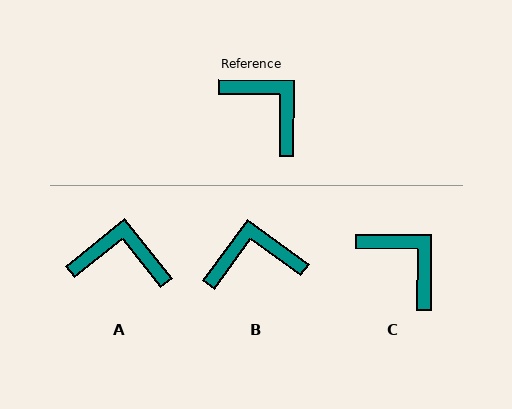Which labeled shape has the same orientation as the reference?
C.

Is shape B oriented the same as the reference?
No, it is off by about 54 degrees.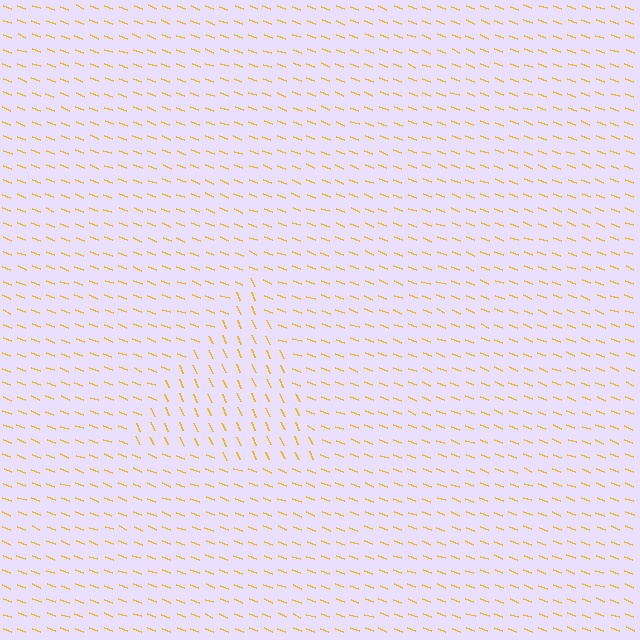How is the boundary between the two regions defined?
The boundary is defined purely by a change in line orientation (approximately 45 degrees difference). All lines are the same color and thickness.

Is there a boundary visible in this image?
Yes, there is a texture boundary formed by a change in line orientation.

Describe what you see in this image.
The image is filled with small yellow line segments. A triangle region in the image has lines oriented differently from the surrounding lines, creating a visible texture boundary.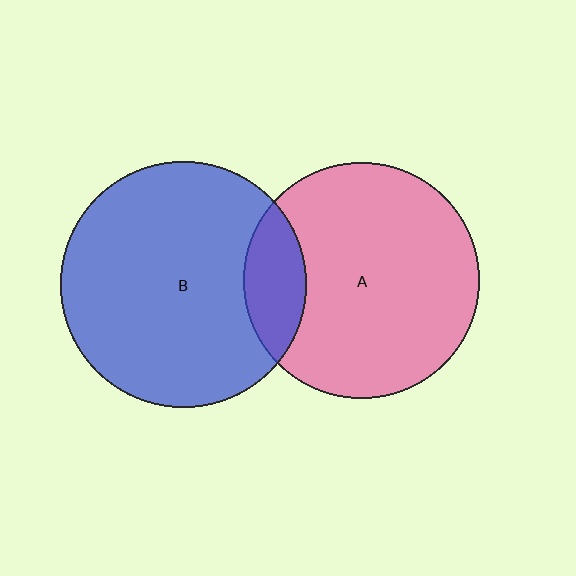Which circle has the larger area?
Circle B (blue).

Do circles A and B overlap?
Yes.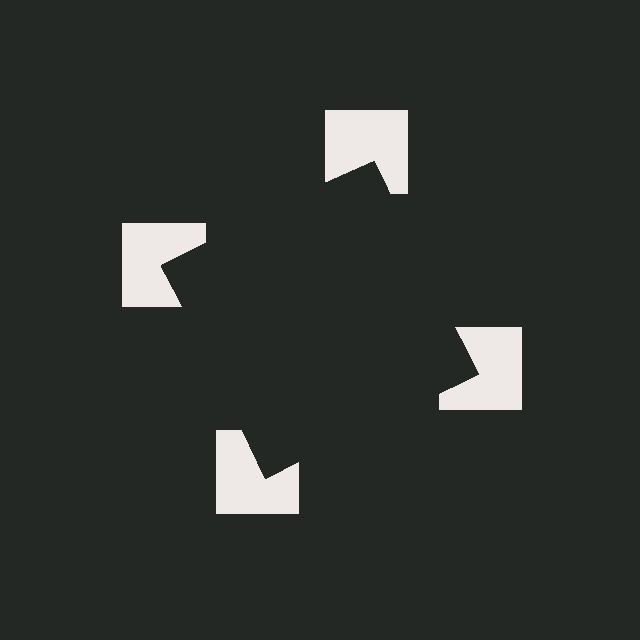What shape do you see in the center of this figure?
An illusory square — its edges are inferred from the aligned wedge cuts in the notched squares, not physically drawn.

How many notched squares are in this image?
There are 4 — one at each vertex of the illusory square.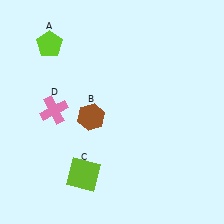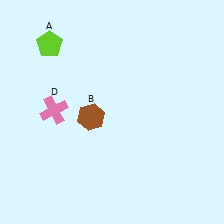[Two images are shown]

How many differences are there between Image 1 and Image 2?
There is 1 difference between the two images.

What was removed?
The lime square (C) was removed in Image 2.